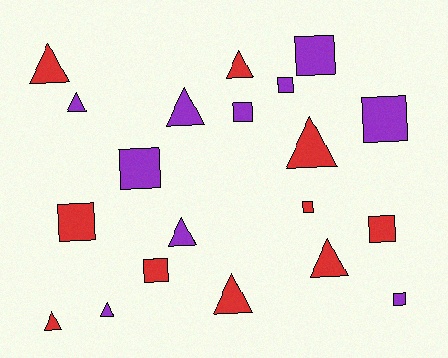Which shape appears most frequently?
Triangle, with 10 objects.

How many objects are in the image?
There are 20 objects.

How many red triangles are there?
There are 6 red triangles.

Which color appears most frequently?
Red, with 10 objects.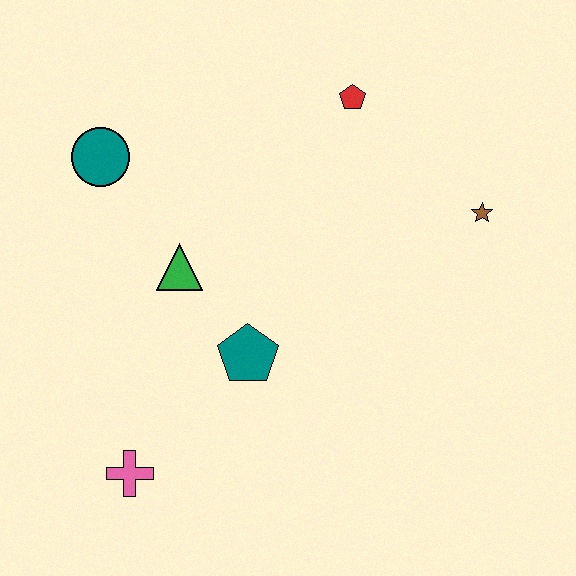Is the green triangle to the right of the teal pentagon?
No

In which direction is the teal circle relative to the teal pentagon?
The teal circle is above the teal pentagon.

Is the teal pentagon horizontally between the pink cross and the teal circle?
No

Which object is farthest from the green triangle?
The brown star is farthest from the green triangle.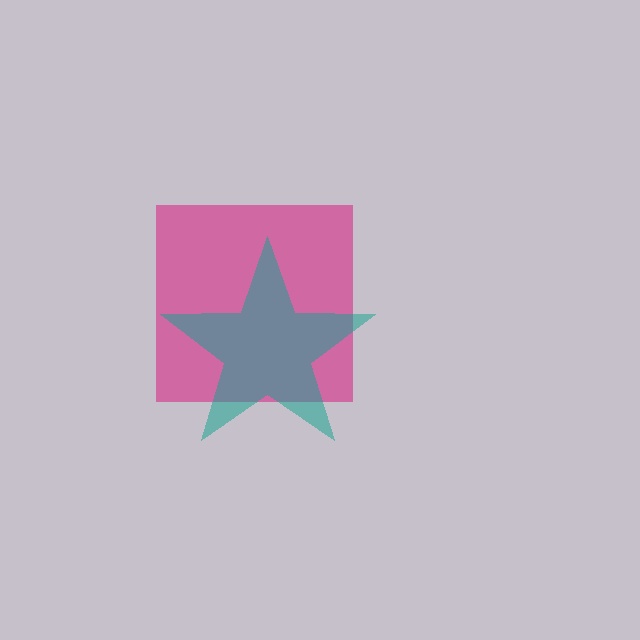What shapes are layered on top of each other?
The layered shapes are: a magenta square, a teal star.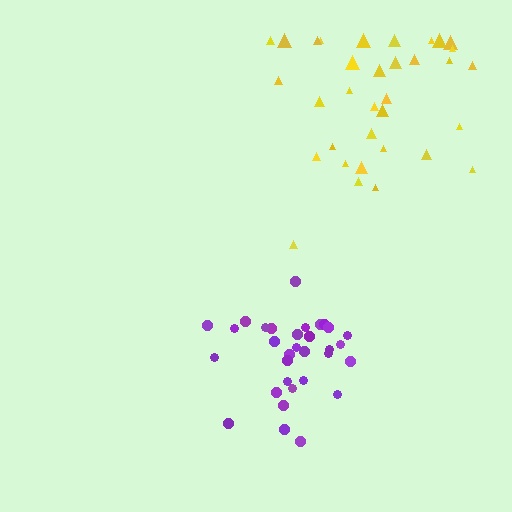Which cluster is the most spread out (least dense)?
Yellow.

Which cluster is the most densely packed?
Purple.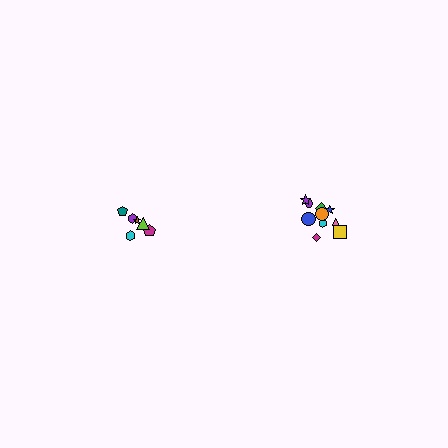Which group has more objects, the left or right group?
The right group.